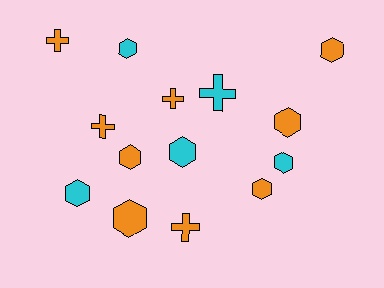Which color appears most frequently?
Orange, with 9 objects.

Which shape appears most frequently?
Hexagon, with 9 objects.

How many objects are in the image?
There are 14 objects.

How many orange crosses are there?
There are 4 orange crosses.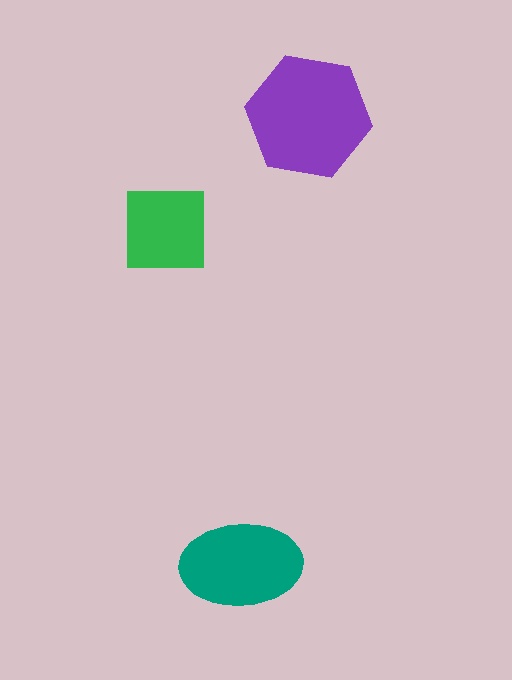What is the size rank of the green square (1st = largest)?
3rd.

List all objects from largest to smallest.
The purple hexagon, the teal ellipse, the green square.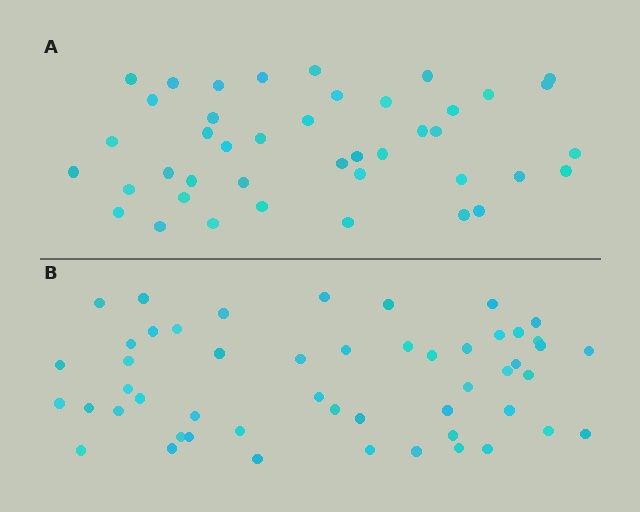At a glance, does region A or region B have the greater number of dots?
Region B (the bottom region) has more dots.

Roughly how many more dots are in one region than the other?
Region B has roughly 8 or so more dots than region A.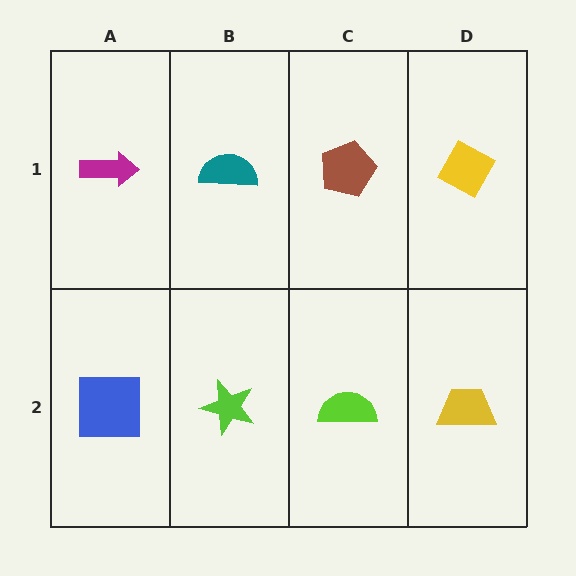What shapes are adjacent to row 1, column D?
A yellow trapezoid (row 2, column D), a brown pentagon (row 1, column C).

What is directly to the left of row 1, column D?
A brown pentagon.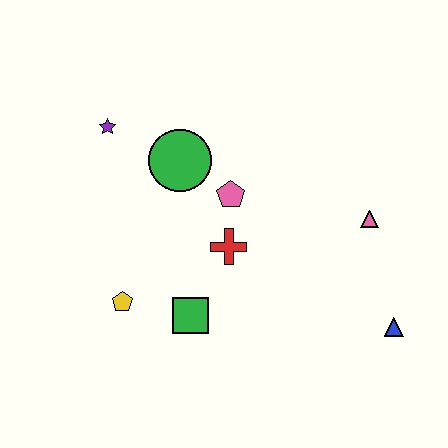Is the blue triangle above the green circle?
No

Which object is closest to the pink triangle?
The blue triangle is closest to the pink triangle.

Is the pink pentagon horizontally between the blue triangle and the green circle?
Yes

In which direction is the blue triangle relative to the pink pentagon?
The blue triangle is to the right of the pink pentagon.